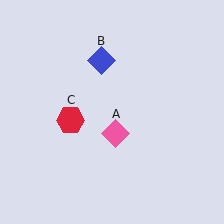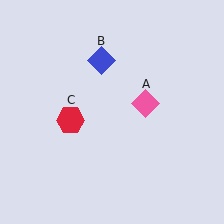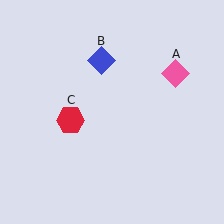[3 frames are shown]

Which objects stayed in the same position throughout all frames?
Blue diamond (object B) and red hexagon (object C) remained stationary.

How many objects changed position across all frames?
1 object changed position: pink diamond (object A).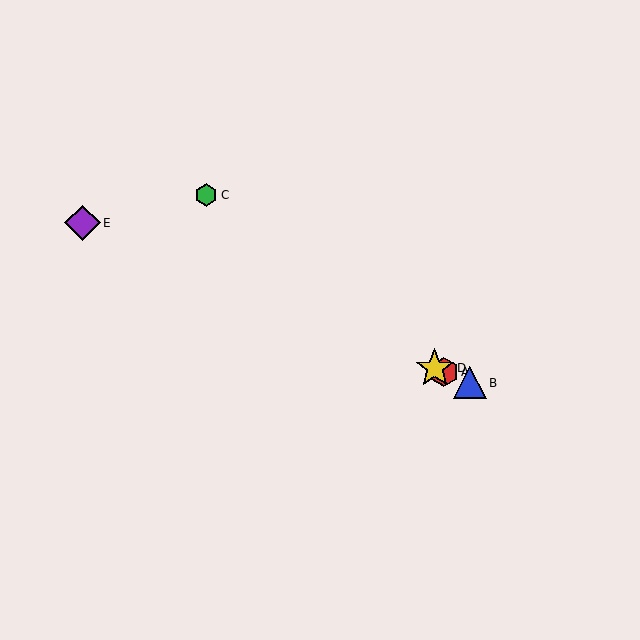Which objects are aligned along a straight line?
Objects A, B, D, E are aligned along a straight line.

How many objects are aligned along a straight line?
4 objects (A, B, D, E) are aligned along a straight line.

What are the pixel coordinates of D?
Object D is at (435, 368).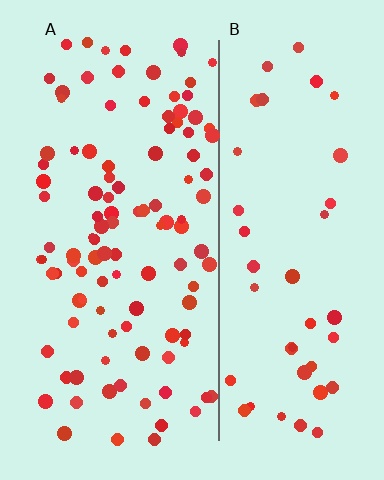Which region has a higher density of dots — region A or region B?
A (the left).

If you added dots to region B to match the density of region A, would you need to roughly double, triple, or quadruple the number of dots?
Approximately double.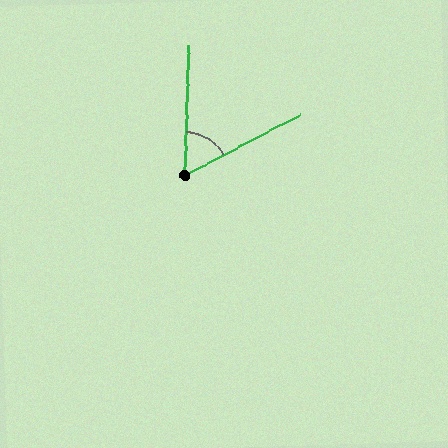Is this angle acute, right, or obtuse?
It is acute.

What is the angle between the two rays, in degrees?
Approximately 61 degrees.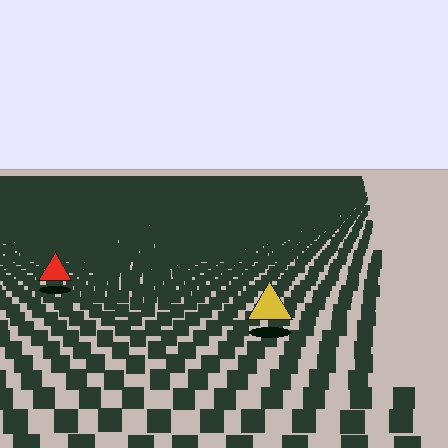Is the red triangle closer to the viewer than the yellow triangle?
No. The yellow triangle is closer — you can tell from the texture gradient: the ground texture is coarser near it.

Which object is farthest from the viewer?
The red triangle is farthest from the viewer. It appears smaller and the ground texture around it is denser.